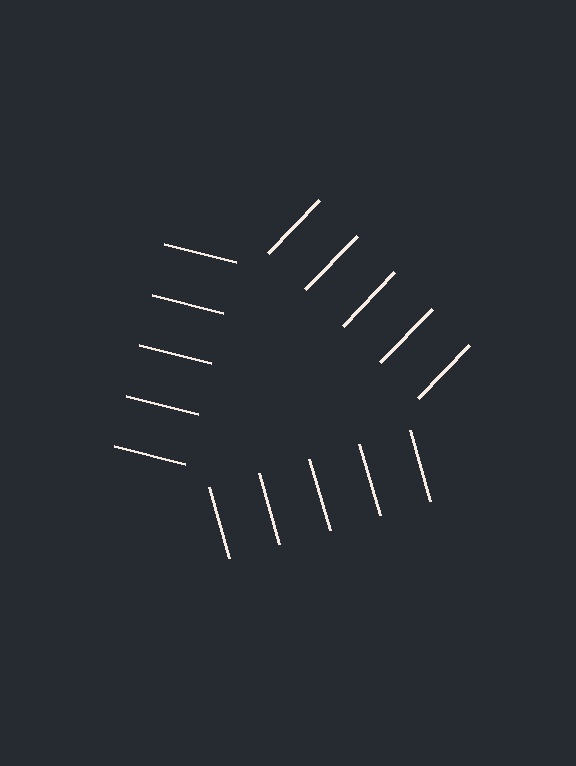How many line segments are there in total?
15 — 5 along each of the 3 edges.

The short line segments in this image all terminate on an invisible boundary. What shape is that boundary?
An illusory triangle — the line segments terminate on its edges but no continuous stroke is drawn.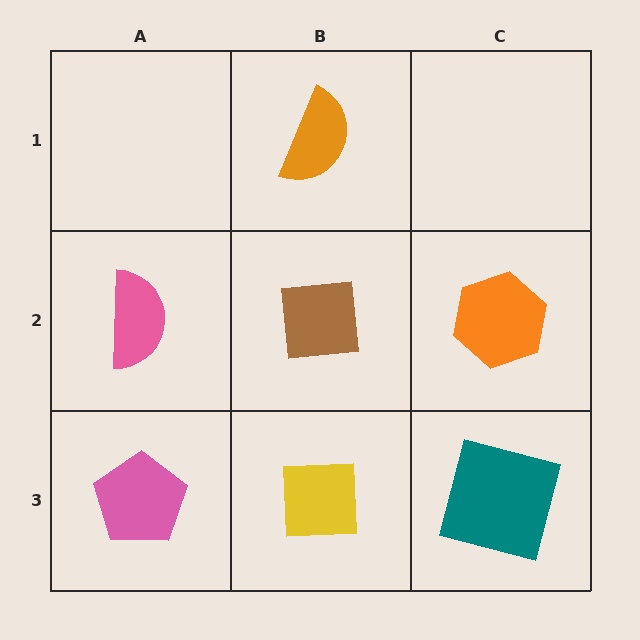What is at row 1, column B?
An orange semicircle.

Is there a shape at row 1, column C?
No, that cell is empty.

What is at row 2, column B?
A brown square.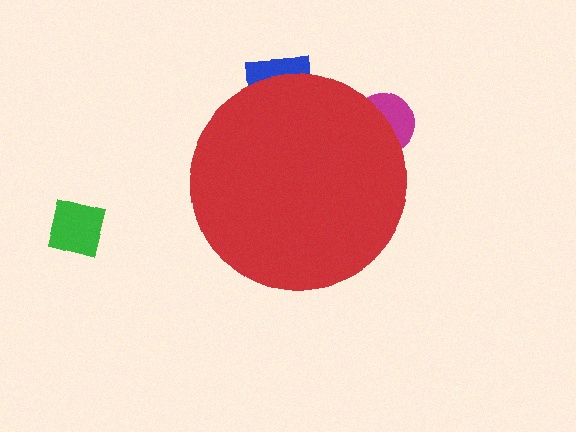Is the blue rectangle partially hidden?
Yes, the blue rectangle is partially hidden behind the red circle.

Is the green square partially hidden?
No, the green square is fully visible.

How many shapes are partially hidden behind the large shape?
2 shapes are partially hidden.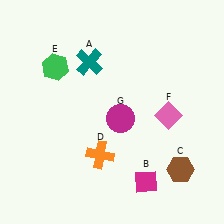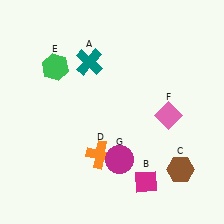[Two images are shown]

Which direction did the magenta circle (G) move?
The magenta circle (G) moved down.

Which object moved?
The magenta circle (G) moved down.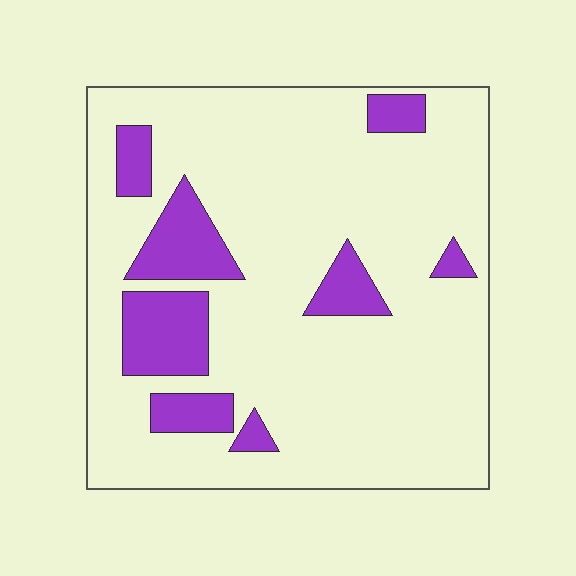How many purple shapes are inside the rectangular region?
8.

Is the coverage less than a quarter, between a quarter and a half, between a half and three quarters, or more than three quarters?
Less than a quarter.